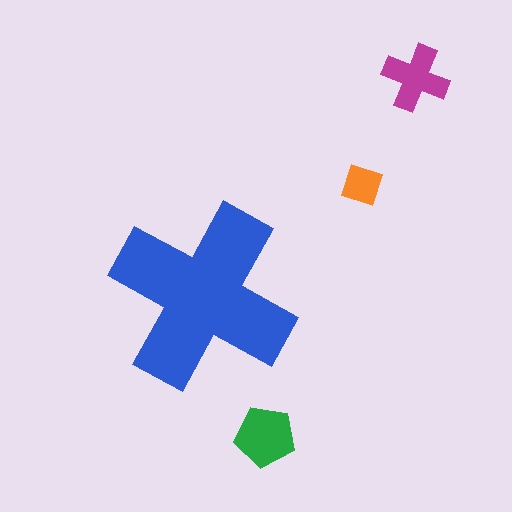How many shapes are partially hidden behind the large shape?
0 shapes are partially hidden.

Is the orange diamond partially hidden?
No, the orange diamond is fully visible.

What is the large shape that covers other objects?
A blue cross.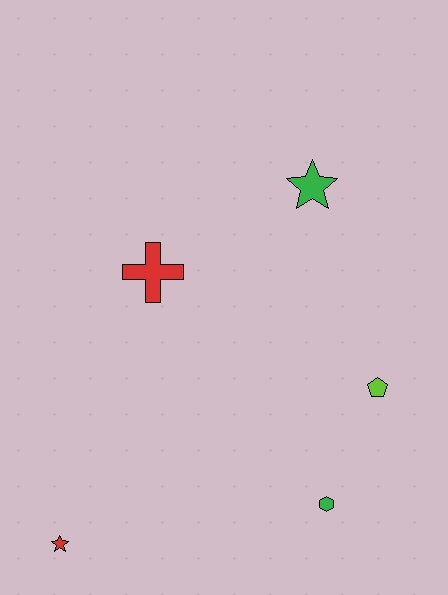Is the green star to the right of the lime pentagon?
No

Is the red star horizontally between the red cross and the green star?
No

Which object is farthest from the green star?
The red star is farthest from the green star.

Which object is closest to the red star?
The green hexagon is closest to the red star.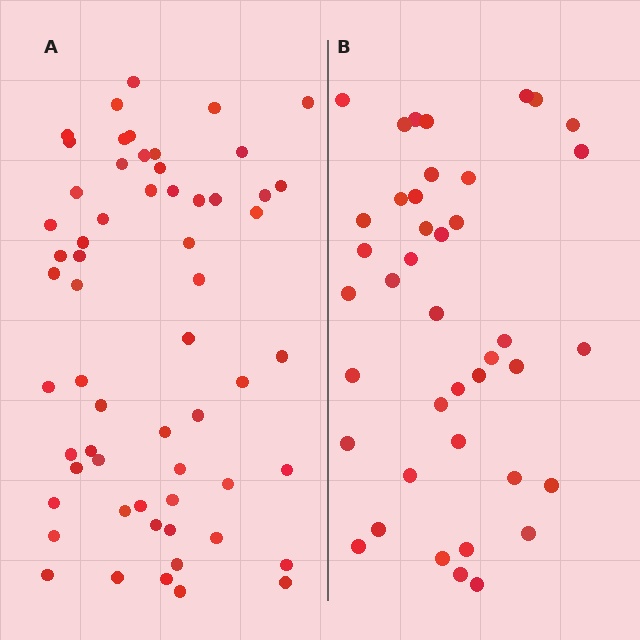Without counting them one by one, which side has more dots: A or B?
Region A (the left region) has more dots.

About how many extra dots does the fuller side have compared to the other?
Region A has approximately 20 more dots than region B.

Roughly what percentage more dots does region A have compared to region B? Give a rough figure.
About 45% more.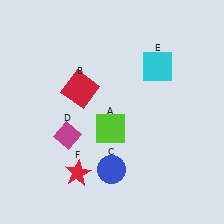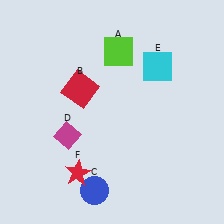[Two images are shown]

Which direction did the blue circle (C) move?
The blue circle (C) moved down.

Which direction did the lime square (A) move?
The lime square (A) moved up.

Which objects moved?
The objects that moved are: the lime square (A), the blue circle (C).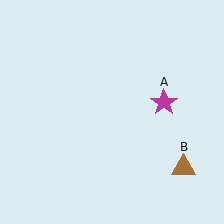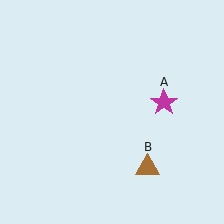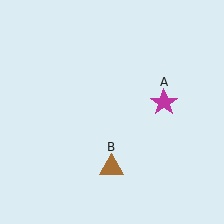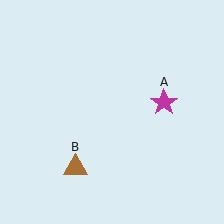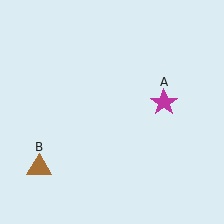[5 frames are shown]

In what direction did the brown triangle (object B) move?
The brown triangle (object B) moved left.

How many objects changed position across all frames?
1 object changed position: brown triangle (object B).